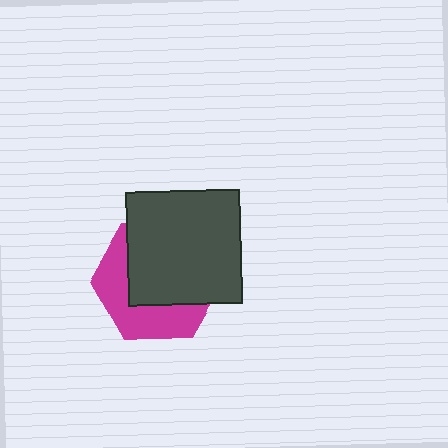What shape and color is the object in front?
The object in front is a dark gray square.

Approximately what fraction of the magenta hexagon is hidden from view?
Roughly 59% of the magenta hexagon is hidden behind the dark gray square.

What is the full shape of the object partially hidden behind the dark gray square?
The partially hidden object is a magenta hexagon.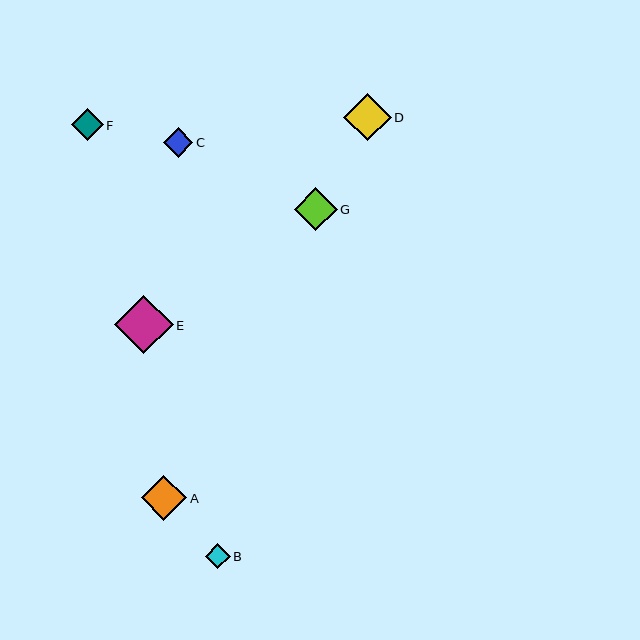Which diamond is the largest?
Diamond E is the largest with a size of approximately 58 pixels.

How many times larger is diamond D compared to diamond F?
Diamond D is approximately 1.5 times the size of diamond F.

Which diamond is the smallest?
Diamond B is the smallest with a size of approximately 25 pixels.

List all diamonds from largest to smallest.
From largest to smallest: E, D, A, G, F, C, B.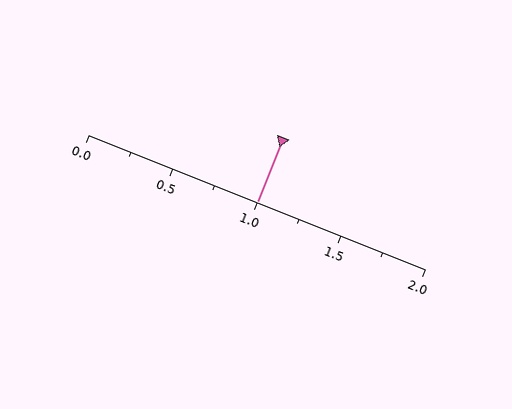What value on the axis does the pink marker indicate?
The marker indicates approximately 1.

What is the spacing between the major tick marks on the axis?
The major ticks are spaced 0.5 apart.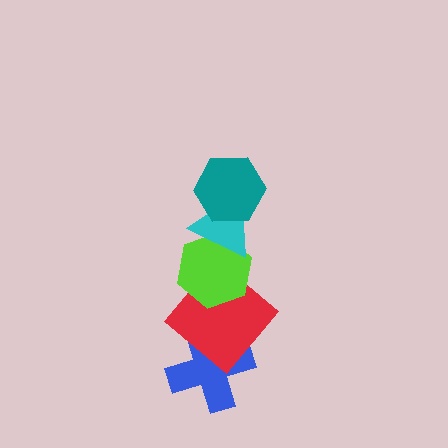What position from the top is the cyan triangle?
The cyan triangle is 2nd from the top.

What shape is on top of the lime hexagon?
The cyan triangle is on top of the lime hexagon.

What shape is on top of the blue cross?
The red diamond is on top of the blue cross.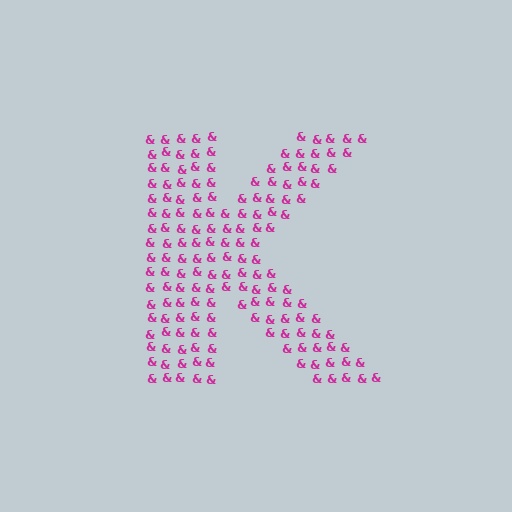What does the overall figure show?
The overall figure shows the letter K.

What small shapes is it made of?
It is made of small ampersands.